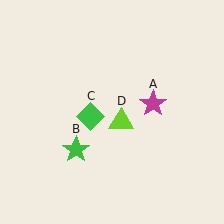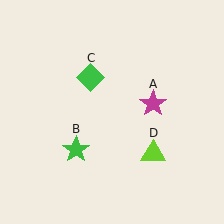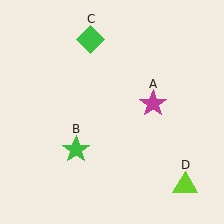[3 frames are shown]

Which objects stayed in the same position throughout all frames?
Magenta star (object A) and green star (object B) remained stationary.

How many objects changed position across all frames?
2 objects changed position: green diamond (object C), lime triangle (object D).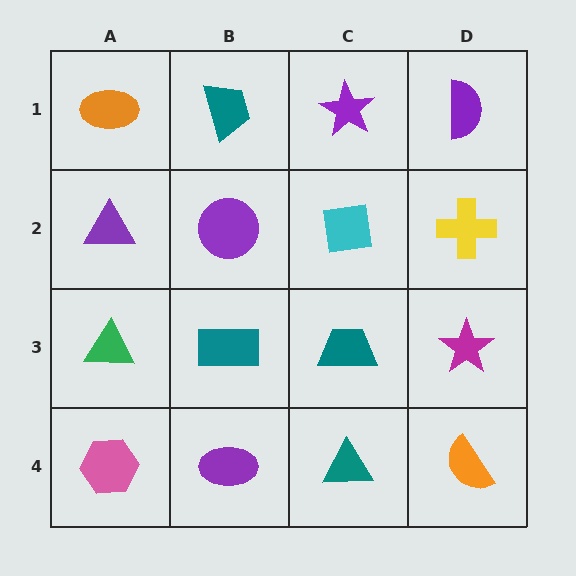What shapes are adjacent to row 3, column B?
A purple circle (row 2, column B), a purple ellipse (row 4, column B), a green triangle (row 3, column A), a teal trapezoid (row 3, column C).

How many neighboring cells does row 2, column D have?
3.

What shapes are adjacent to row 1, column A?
A purple triangle (row 2, column A), a teal trapezoid (row 1, column B).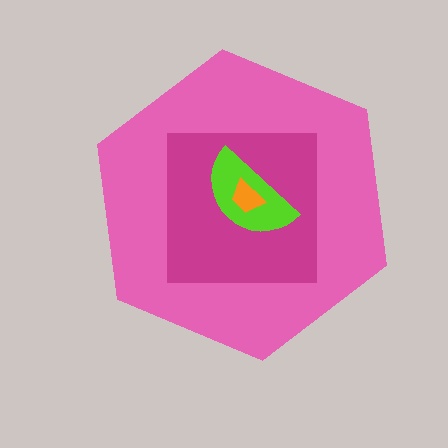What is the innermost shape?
The orange trapezoid.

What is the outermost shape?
The pink hexagon.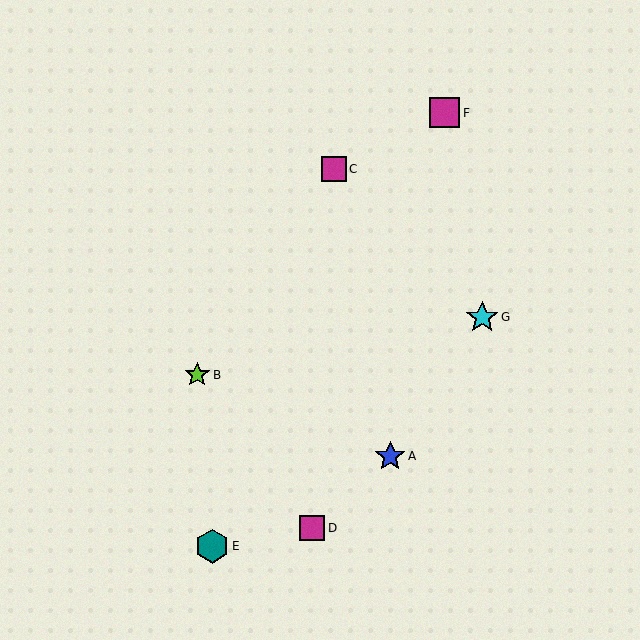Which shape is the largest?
The teal hexagon (labeled E) is the largest.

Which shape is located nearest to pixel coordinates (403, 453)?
The blue star (labeled A) at (390, 456) is nearest to that location.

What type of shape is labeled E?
Shape E is a teal hexagon.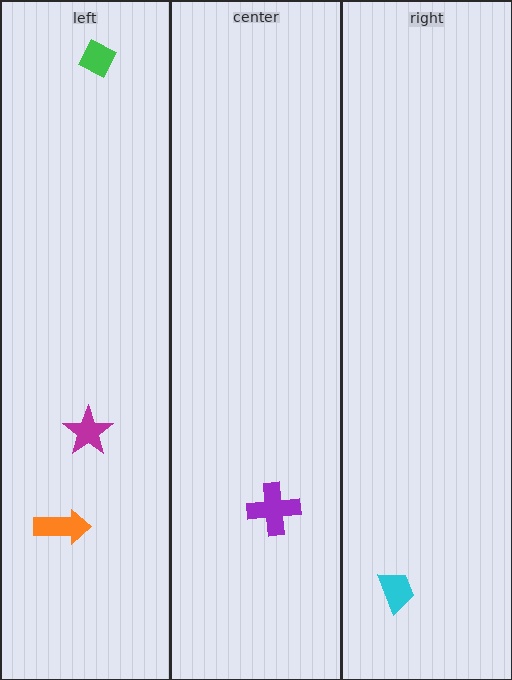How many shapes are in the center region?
1.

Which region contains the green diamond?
The left region.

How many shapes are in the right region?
1.